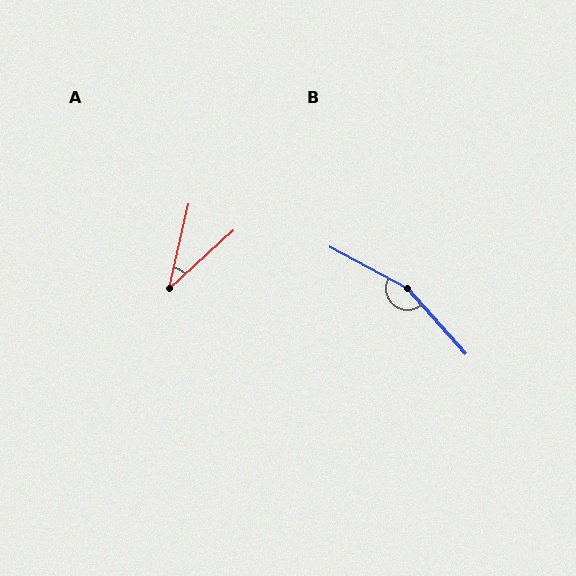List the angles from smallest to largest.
A (35°), B (160°).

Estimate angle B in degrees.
Approximately 160 degrees.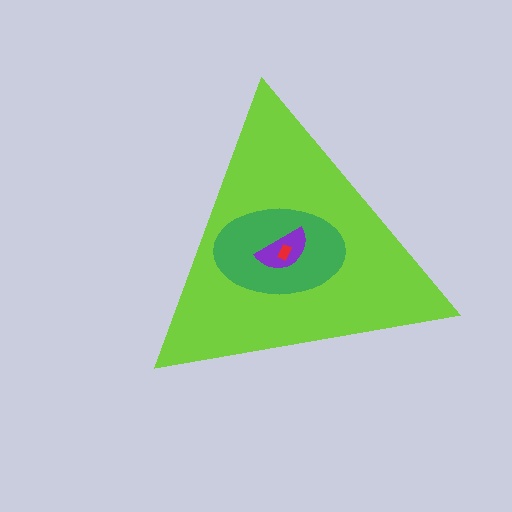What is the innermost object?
The red rectangle.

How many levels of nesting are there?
4.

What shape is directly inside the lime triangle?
The green ellipse.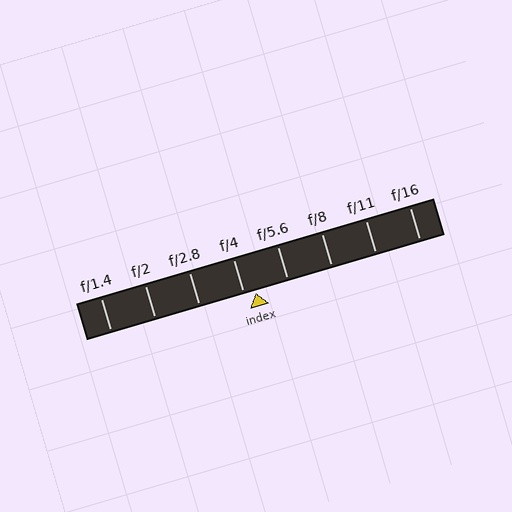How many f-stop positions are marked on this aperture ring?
There are 8 f-stop positions marked.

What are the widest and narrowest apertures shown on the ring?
The widest aperture shown is f/1.4 and the narrowest is f/16.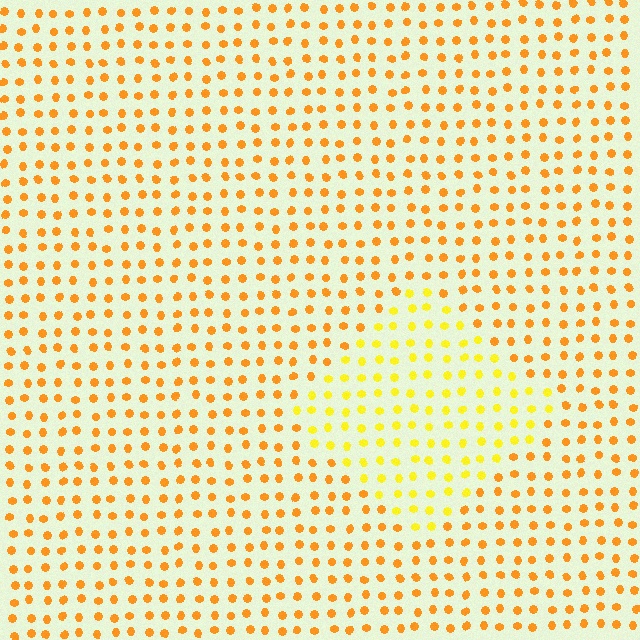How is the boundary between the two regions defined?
The boundary is defined purely by a slight shift in hue (about 26 degrees). Spacing, size, and orientation are identical on both sides.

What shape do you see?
I see a diamond.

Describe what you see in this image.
The image is filled with small orange elements in a uniform arrangement. A diamond-shaped region is visible where the elements are tinted to a slightly different hue, forming a subtle color boundary.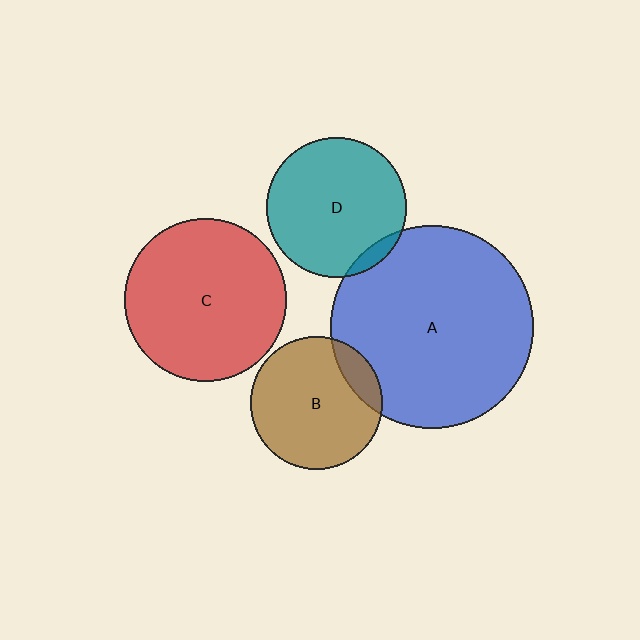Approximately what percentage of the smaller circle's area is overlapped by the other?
Approximately 5%.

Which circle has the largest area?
Circle A (blue).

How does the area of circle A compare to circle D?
Approximately 2.1 times.